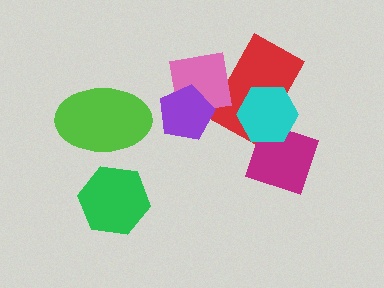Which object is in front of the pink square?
The purple pentagon is in front of the pink square.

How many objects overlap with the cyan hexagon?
2 objects overlap with the cyan hexagon.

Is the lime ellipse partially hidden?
No, no other shape covers it.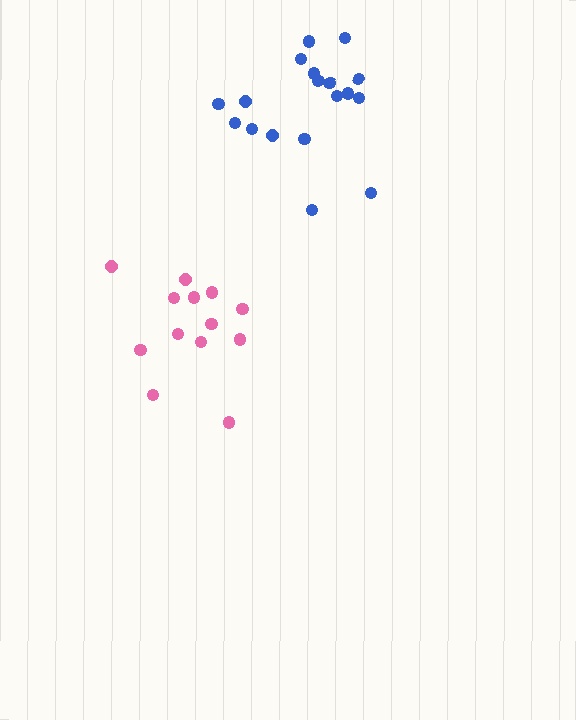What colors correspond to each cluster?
The clusters are colored: pink, blue.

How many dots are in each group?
Group 1: 13 dots, Group 2: 18 dots (31 total).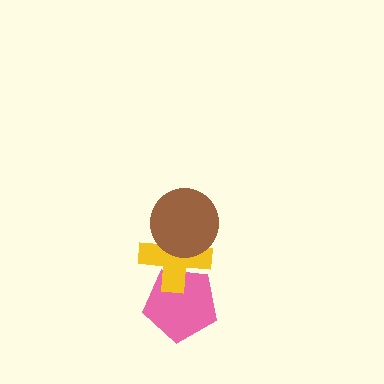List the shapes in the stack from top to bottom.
From top to bottom: the brown circle, the yellow cross, the pink pentagon.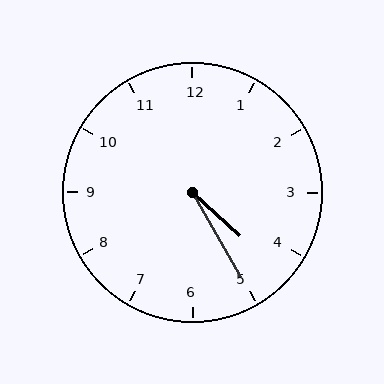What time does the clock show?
4:25.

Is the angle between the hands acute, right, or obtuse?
It is acute.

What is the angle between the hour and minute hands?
Approximately 18 degrees.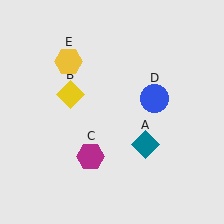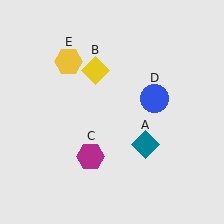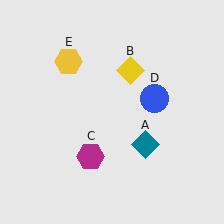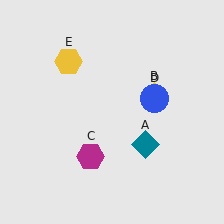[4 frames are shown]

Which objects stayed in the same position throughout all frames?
Teal diamond (object A) and magenta hexagon (object C) and blue circle (object D) and yellow hexagon (object E) remained stationary.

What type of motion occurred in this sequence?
The yellow diamond (object B) rotated clockwise around the center of the scene.